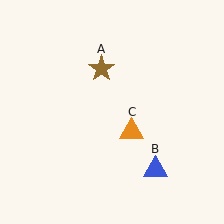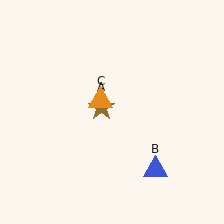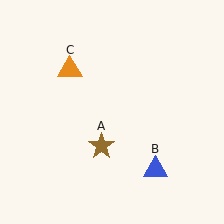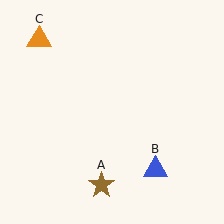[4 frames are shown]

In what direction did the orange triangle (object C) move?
The orange triangle (object C) moved up and to the left.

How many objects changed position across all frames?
2 objects changed position: brown star (object A), orange triangle (object C).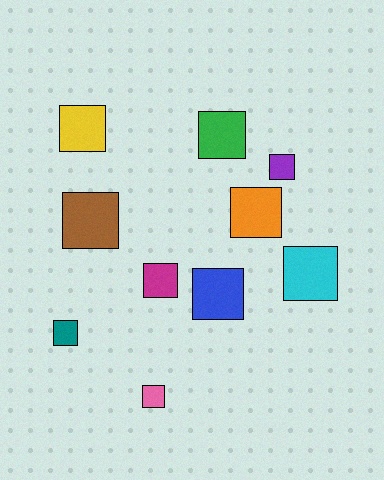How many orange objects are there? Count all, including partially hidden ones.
There is 1 orange object.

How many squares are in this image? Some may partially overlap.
There are 10 squares.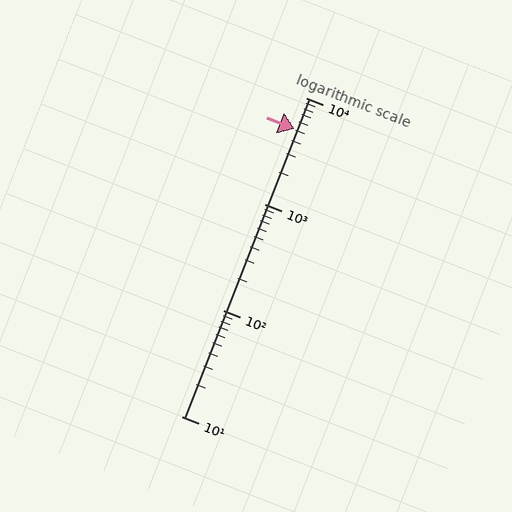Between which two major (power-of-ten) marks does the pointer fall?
The pointer is between 1000 and 10000.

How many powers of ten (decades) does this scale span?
The scale spans 3 decades, from 10 to 10000.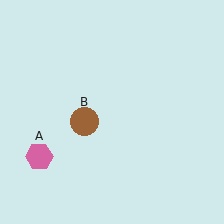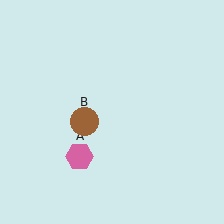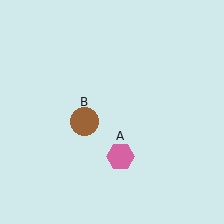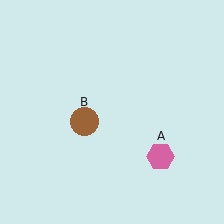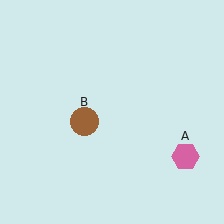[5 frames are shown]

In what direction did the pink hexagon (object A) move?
The pink hexagon (object A) moved right.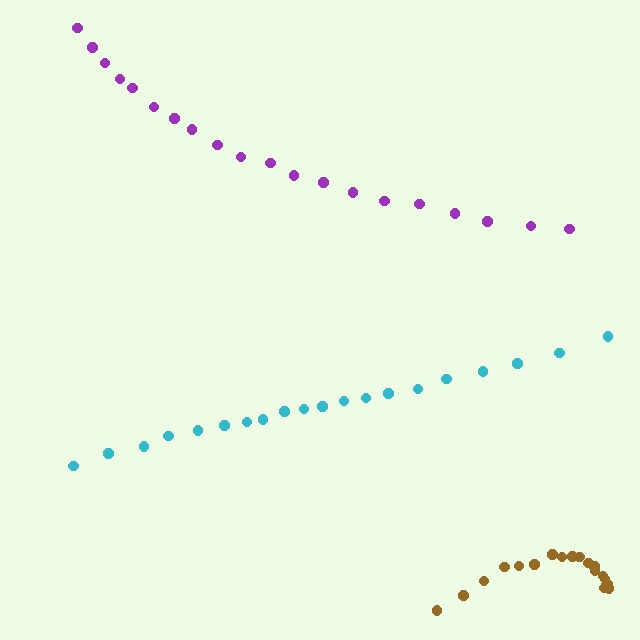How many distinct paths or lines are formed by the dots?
There are 3 distinct paths.